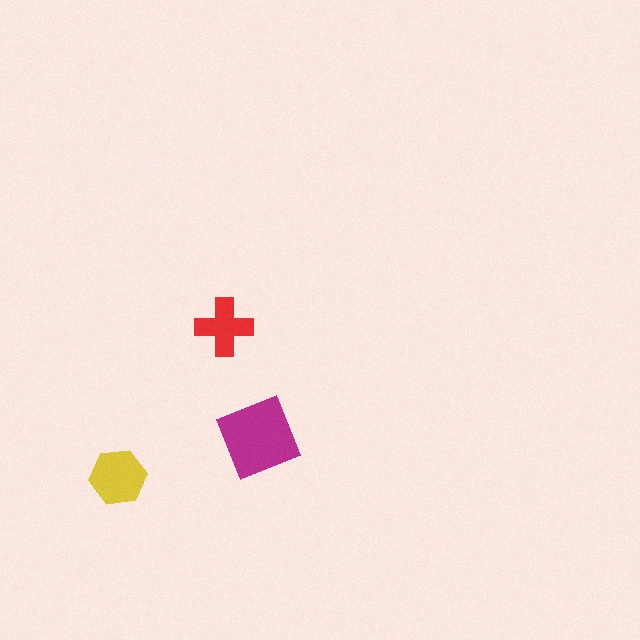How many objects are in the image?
There are 3 objects in the image.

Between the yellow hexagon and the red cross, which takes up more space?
The yellow hexagon.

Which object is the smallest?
The red cross.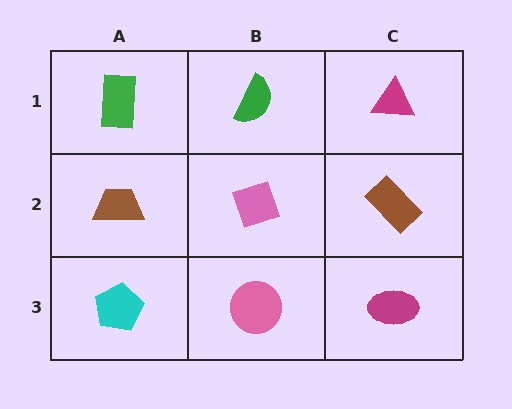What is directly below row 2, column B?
A pink circle.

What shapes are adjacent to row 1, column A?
A brown trapezoid (row 2, column A), a green semicircle (row 1, column B).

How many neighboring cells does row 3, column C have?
2.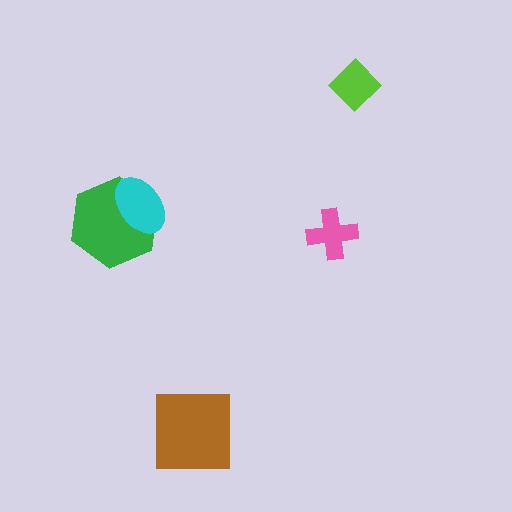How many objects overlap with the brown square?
0 objects overlap with the brown square.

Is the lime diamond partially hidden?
No, no other shape covers it.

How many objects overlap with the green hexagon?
1 object overlaps with the green hexagon.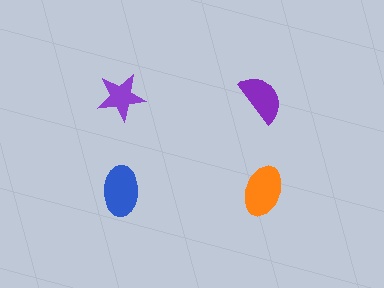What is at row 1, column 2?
A purple semicircle.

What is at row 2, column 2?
An orange ellipse.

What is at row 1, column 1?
A purple star.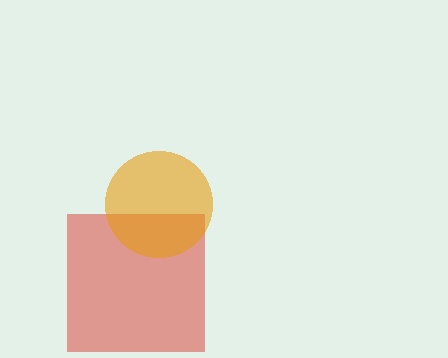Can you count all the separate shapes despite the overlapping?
Yes, there are 2 separate shapes.